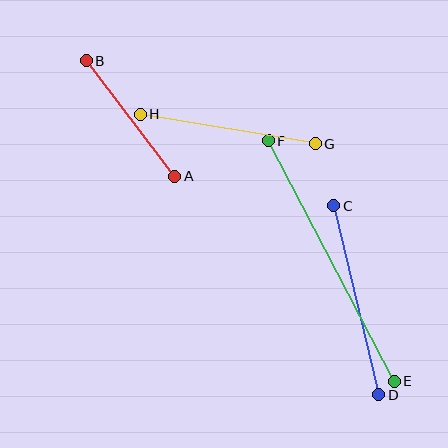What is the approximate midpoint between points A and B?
The midpoint is at approximately (131, 118) pixels.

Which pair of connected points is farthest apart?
Points E and F are farthest apart.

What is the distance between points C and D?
The distance is approximately 194 pixels.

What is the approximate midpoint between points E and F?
The midpoint is at approximately (331, 261) pixels.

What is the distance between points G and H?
The distance is approximately 177 pixels.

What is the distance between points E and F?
The distance is approximately 272 pixels.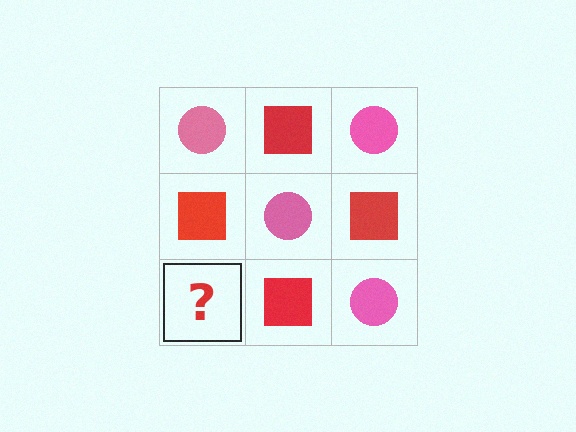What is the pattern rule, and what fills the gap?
The rule is that it alternates pink circle and red square in a checkerboard pattern. The gap should be filled with a pink circle.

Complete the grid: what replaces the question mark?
The question mark should be replaced with a pink circle.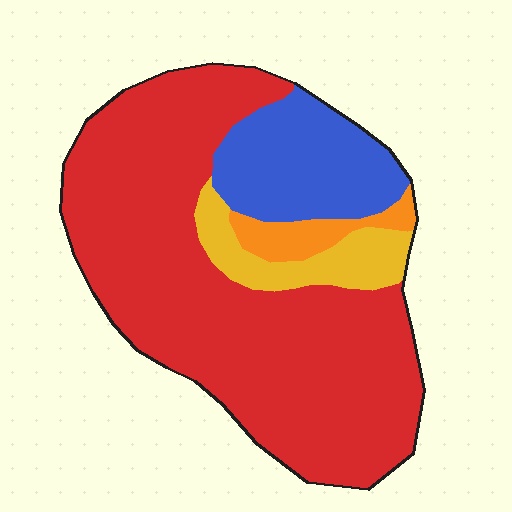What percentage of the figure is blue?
Blue takes up between a sixth and a third of the figure.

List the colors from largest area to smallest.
From largest to smallest: red, blue, yellow, orange.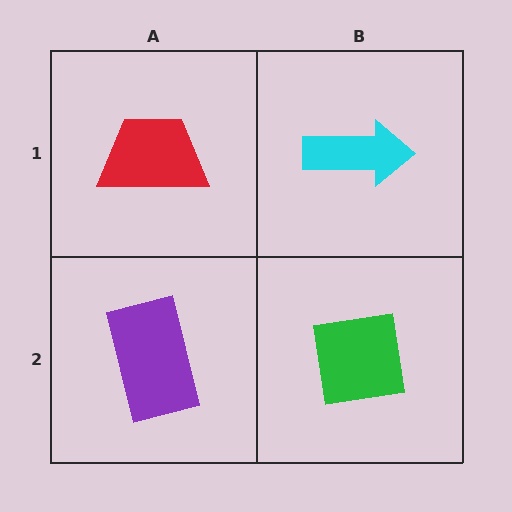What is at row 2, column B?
A green square.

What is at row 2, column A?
A purple rectangle.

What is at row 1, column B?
A cyan arrow.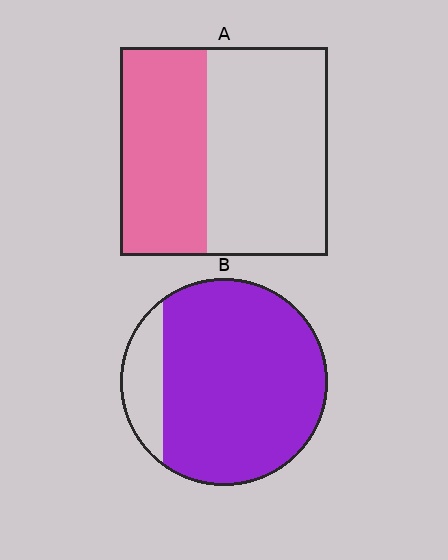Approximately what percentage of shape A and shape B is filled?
A is approximately 40% and B is approximately 85%.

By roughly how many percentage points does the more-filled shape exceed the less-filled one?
By roughly 45 percentage points (B over A).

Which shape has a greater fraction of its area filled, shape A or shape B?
Shape B.